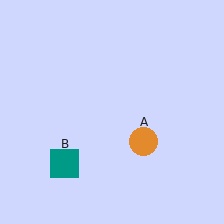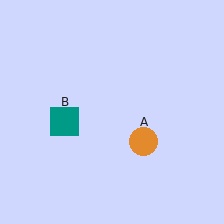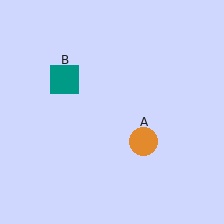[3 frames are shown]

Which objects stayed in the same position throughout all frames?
Orange circle (object A) remained stationary.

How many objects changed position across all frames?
1 object changed position: teal square (object B).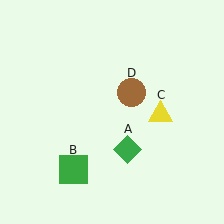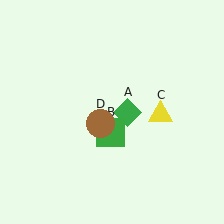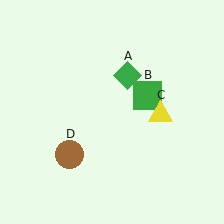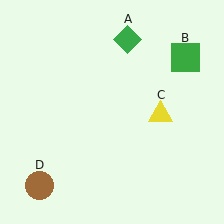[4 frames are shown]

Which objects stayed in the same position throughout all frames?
Yellow triangle (object C) remained stationary.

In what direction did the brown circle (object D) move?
The brown circle (object D) moved down and to the left.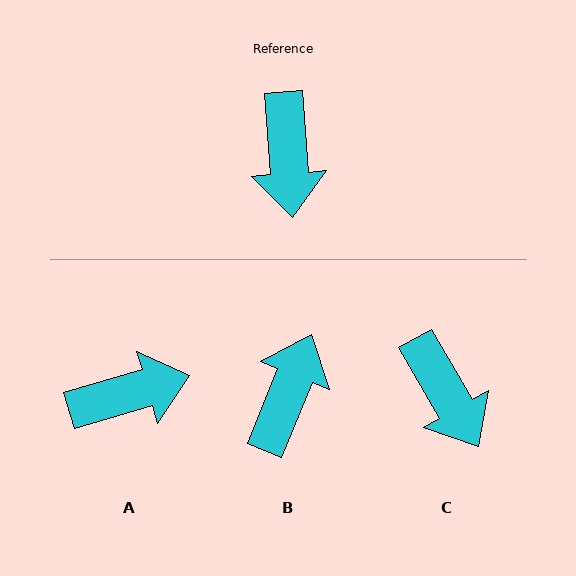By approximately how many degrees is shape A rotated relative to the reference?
Approximately 102 degrees counter-clockwise.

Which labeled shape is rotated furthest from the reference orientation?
B, about 154 degrees away.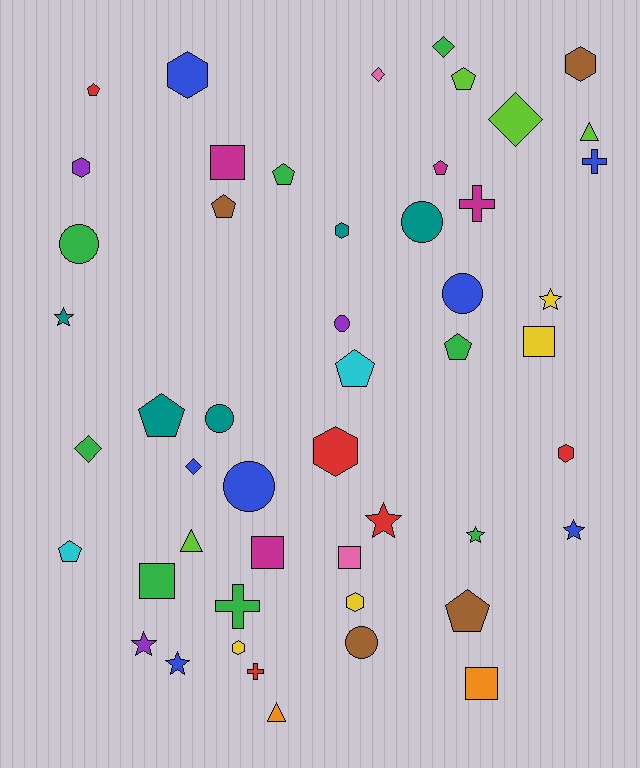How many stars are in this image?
There are 7 stars.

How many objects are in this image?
There are 50 objects.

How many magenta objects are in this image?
There are 4 magenta objects.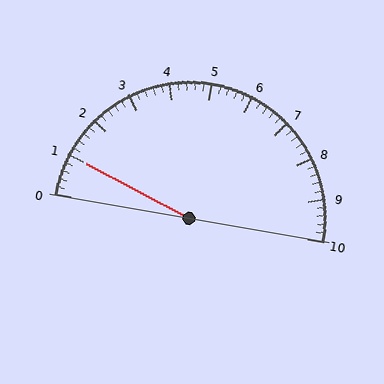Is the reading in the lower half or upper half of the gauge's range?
The reading is in the lower half of the range (0 to 10).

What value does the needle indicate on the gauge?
The needle indicates approximately 1.0.